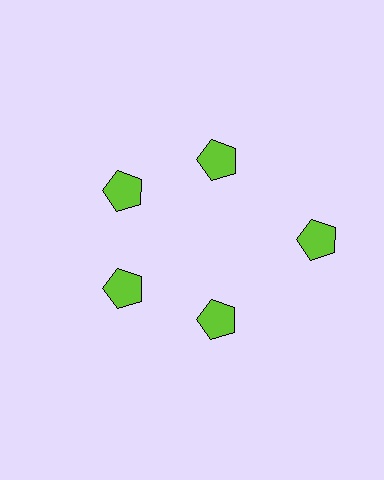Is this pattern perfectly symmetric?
No. The 5 lime pentagons are arranged in a ring, but one element near the 3 o'clock position is pushed outward from the center, breaking the 5-fold rotational symmetry.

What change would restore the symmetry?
The symmetry would be restored by moving it inward, back onto the ring so that all 5 pentagons sit at equal angles and equal distance from the center.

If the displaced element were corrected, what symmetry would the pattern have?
It would have 5-fold rotational symmetry — the pattern would map onto itself every 72 degrees.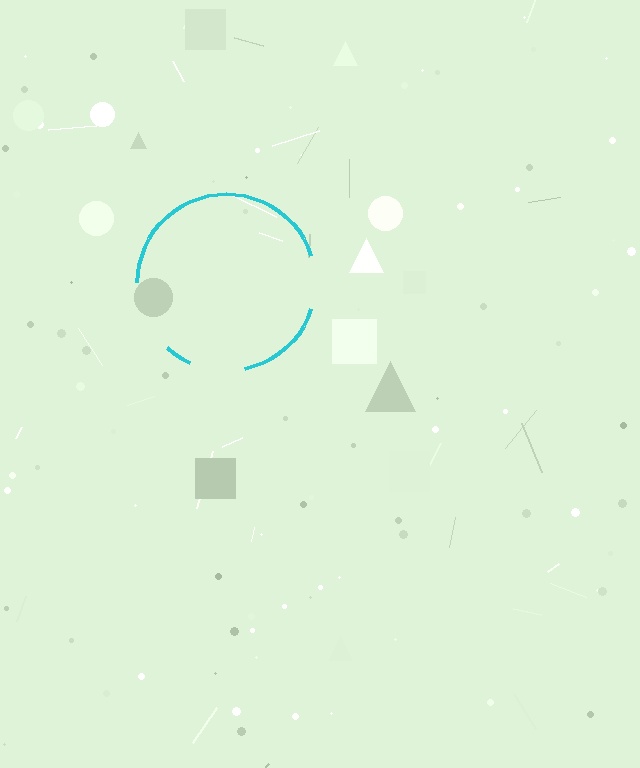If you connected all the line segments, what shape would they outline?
They would outline a circle.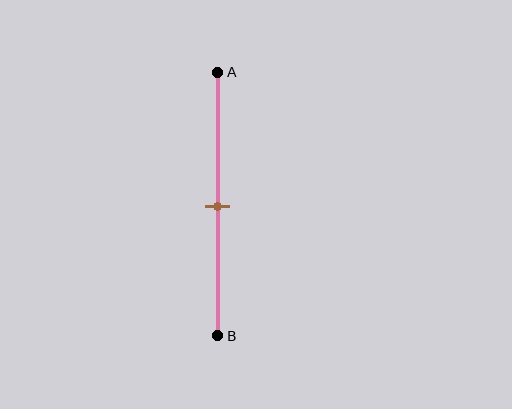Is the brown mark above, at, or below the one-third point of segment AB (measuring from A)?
The brown mark is below the one-third point of segment AB.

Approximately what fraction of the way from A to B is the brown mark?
The brown mark is approximately 50% of the way from A to B.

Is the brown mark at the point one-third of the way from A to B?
No, the mark is at about 50% from A, not at the 33% one-third point.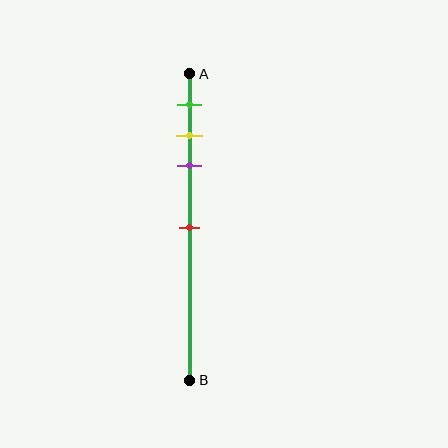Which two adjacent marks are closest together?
The yellow and purple marks are the closest adjacent pair.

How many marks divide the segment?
There are 4 marks dividing the segment.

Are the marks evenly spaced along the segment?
No, the marks are not evenly spaced.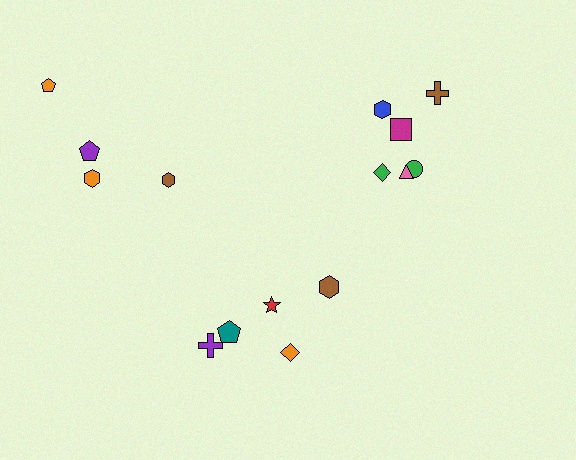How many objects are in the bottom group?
There are 5 objects.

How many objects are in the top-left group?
There are 4 objects.